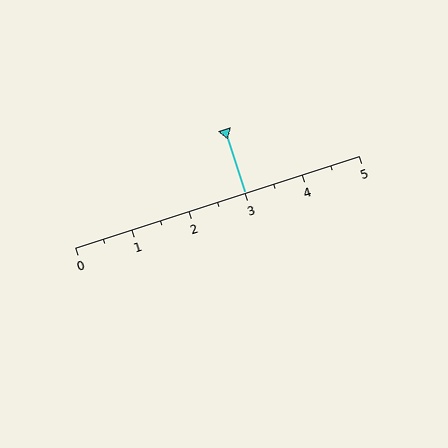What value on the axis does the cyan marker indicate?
The marker indicates approximately 3.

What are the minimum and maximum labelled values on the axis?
The axis runs from 0 to 5.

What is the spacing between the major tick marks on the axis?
The major ticks are spaced 1 apart.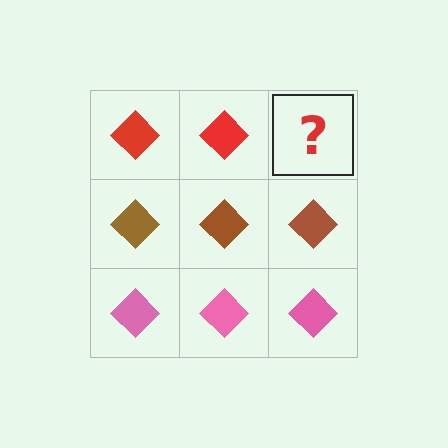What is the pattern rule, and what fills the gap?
The rule is that each row has a consistent color. The gap should be filled with a red diamond.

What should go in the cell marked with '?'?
The missing cell should contain a red diamond.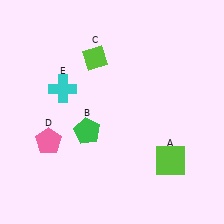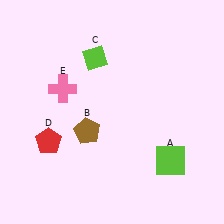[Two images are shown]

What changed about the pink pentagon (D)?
In Image 1, D is pink. In Image 2, it changed to red.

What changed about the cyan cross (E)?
In Image 1, E is cyan. In Image 2, it changed to pink.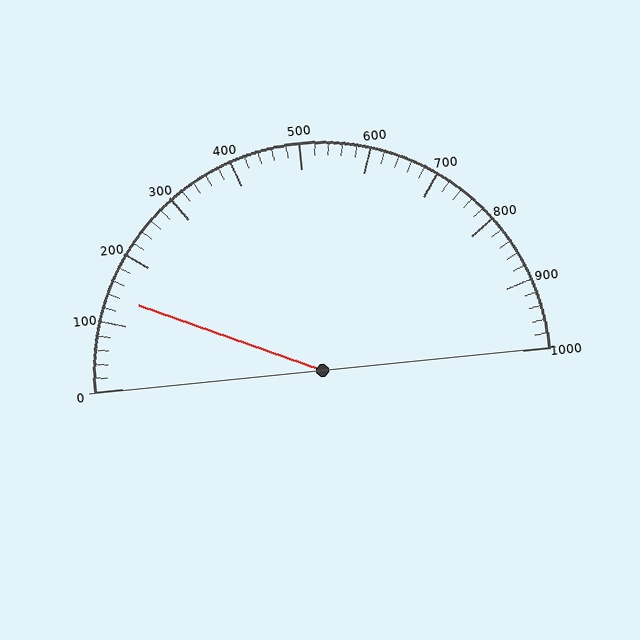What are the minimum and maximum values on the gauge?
The gauge ranges from 0 to 1000.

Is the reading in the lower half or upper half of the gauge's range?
The reading is in the lower half of the range (0 to 1000).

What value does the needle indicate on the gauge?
The needle indicates approximately 140.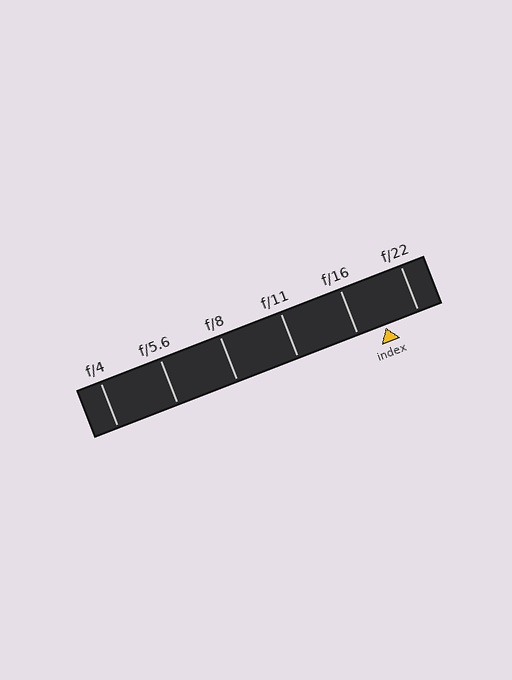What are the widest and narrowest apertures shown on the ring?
The widest aperture shown is f/4 and the narrowest is f/22.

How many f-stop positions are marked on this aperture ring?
There are 6 f-stop positions marked.